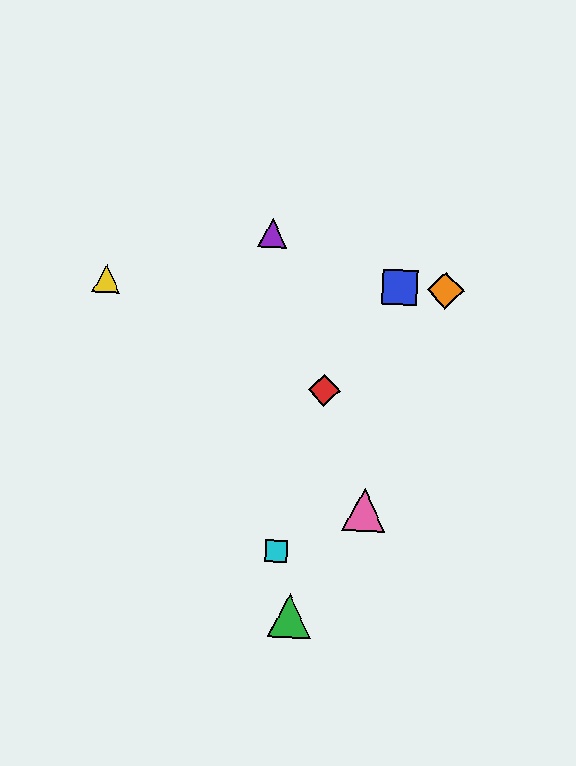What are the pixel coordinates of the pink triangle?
The pink triangle is at (364, 510).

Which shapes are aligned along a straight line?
The red diamond, the purple triangle, the pink triangle are aligned along a straight line.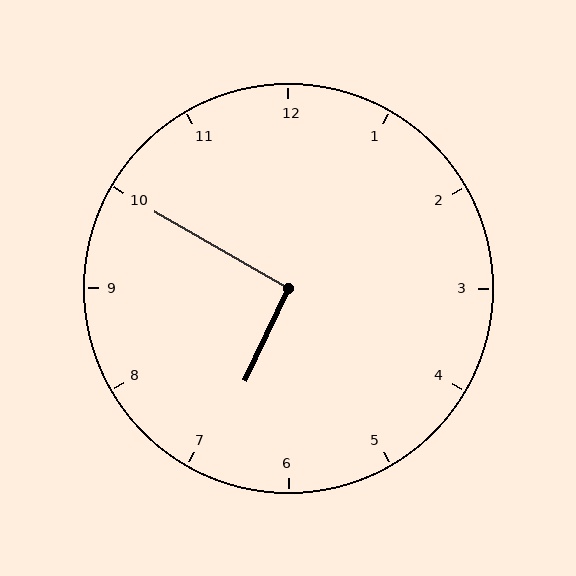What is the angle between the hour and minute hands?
Approximately 95 degrees.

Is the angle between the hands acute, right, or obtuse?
It is right.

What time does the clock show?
6:50.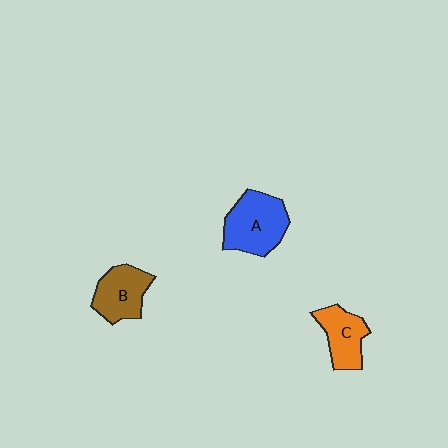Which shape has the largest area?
Shape A (blue).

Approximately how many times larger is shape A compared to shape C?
Approximately 1.4 times.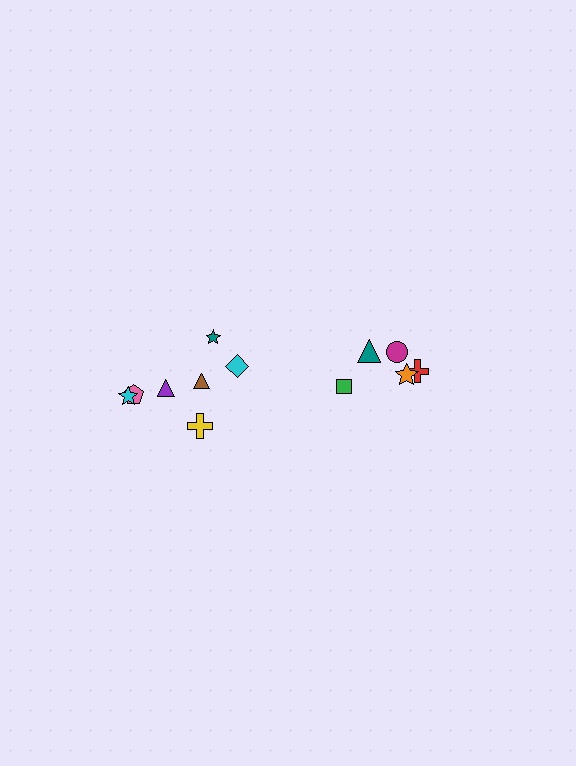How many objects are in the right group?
There are 5 objects.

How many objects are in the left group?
There are 7 objects.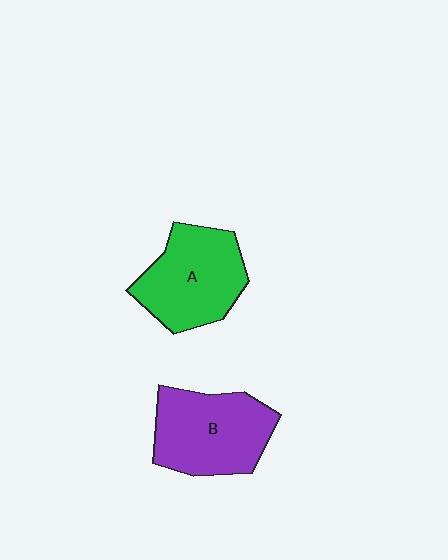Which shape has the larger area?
Shape B (purple).